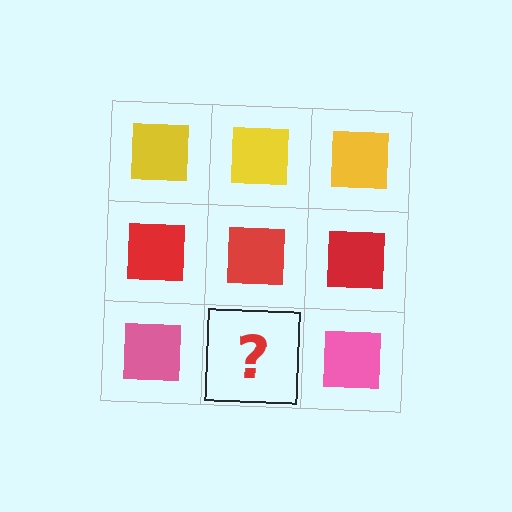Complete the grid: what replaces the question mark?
The question mark should be replaced with a pink square.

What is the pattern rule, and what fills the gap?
The rule is that each row has a consistent color. The gap should be filled with a pink square.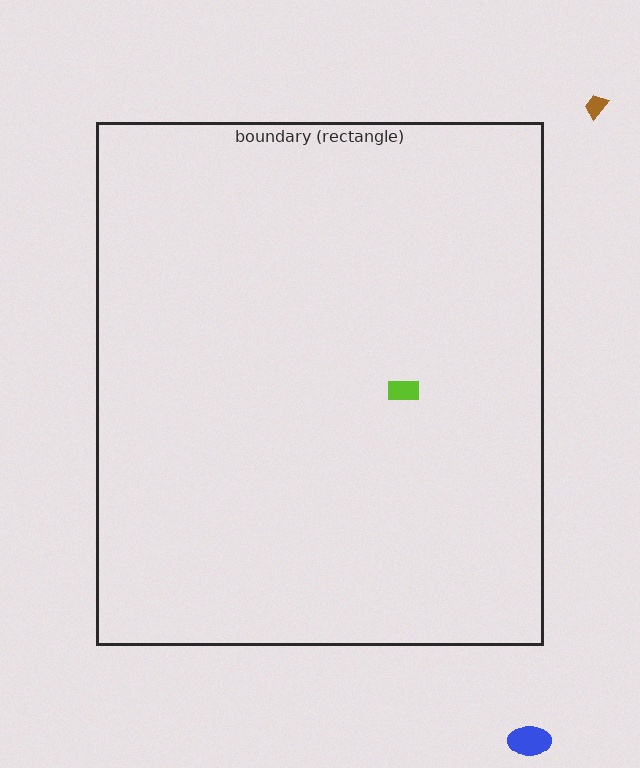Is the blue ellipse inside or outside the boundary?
Outside.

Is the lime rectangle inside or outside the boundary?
Inside.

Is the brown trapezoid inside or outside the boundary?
Outside.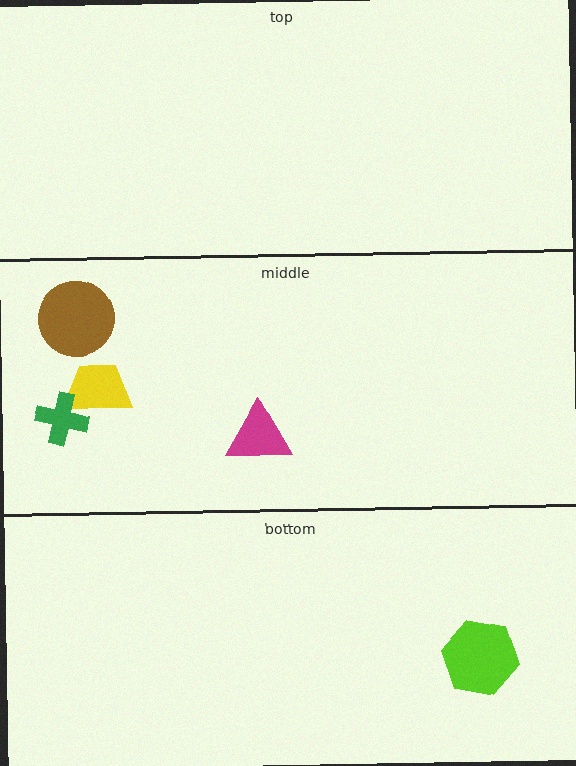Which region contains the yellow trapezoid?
The middle region.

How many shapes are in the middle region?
4.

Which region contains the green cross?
The middle region.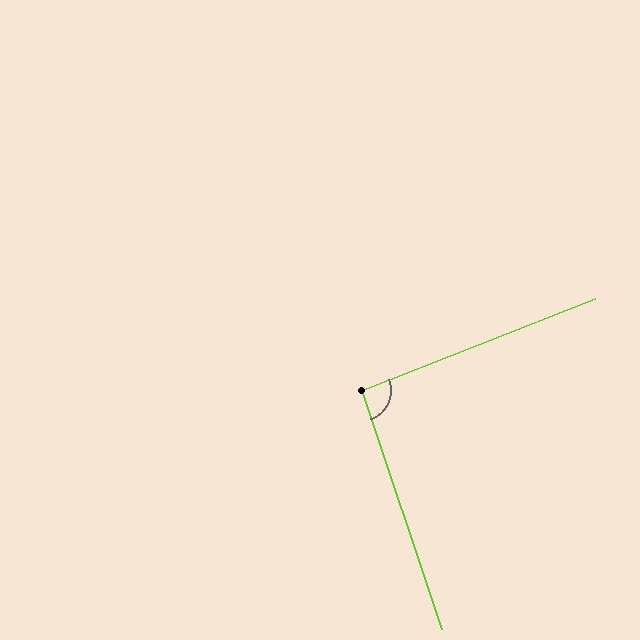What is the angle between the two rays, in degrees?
Approximately 93 degrees.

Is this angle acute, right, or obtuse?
It is approximately a right angle.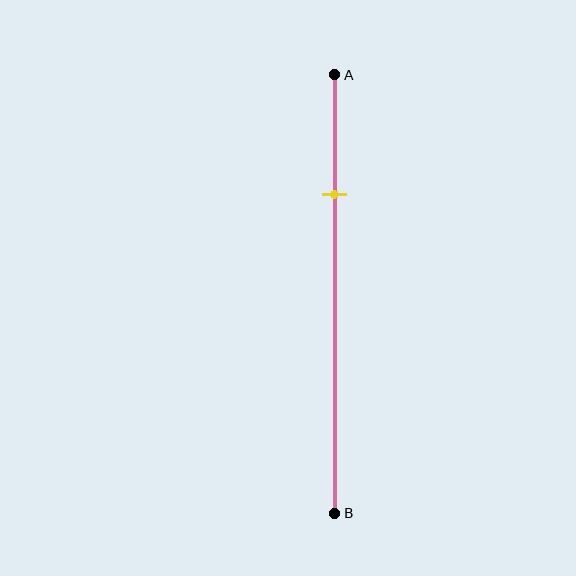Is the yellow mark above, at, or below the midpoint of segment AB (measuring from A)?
The yellow mark is above the midpoint of segment AB.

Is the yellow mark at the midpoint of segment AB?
No, the mark is at about 25% from A, not at the 50% midpoint.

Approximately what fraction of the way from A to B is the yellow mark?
The yellow mark is approximately 25% of the way from A to B.